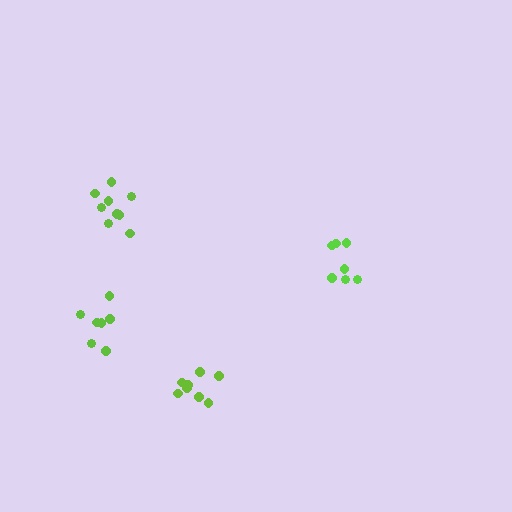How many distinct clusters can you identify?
There are 4 distinct clusters.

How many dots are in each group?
Group 1: 7 dots, Group 2: 8 dots, Group 3: 7 dots, Group 4: 10 dots (32 total).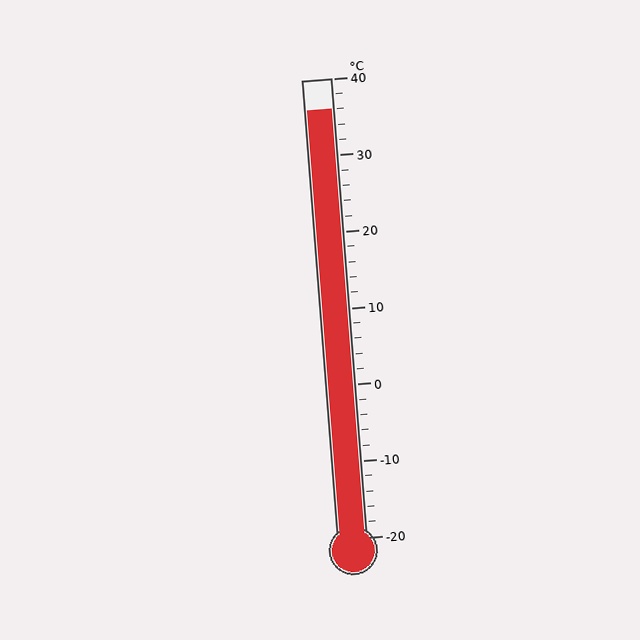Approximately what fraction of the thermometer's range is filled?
The thermometer is filled to approximately 95% of its range.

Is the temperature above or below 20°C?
The temperature is above 20°C.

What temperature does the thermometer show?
The thermometer shows approximately 36°C.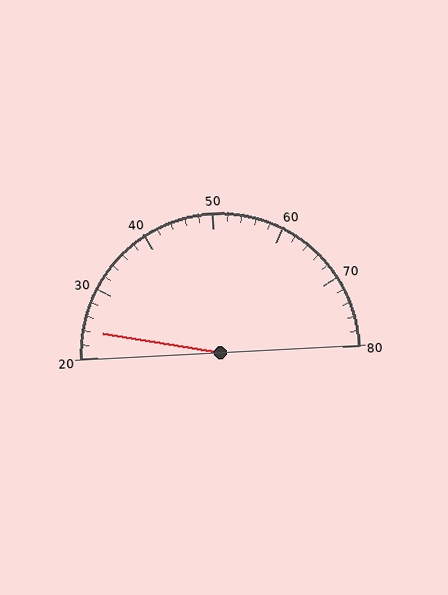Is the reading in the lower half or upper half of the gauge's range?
The reading is in the lower half of the range (20 to 80).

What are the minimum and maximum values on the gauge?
The gauge ranges from 20 to 80.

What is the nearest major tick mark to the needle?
The nearest major tick mark is 20.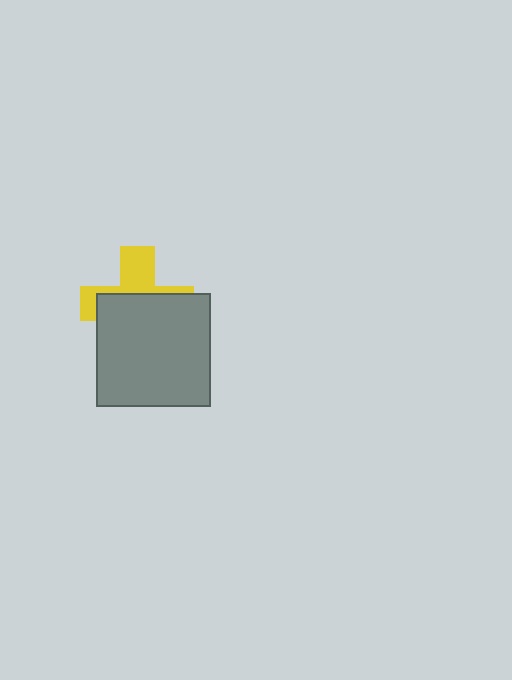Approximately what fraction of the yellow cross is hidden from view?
Roughly 59% of the yellow cross is hidden behind the gray square.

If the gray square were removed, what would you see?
You would see the complete yellow cross.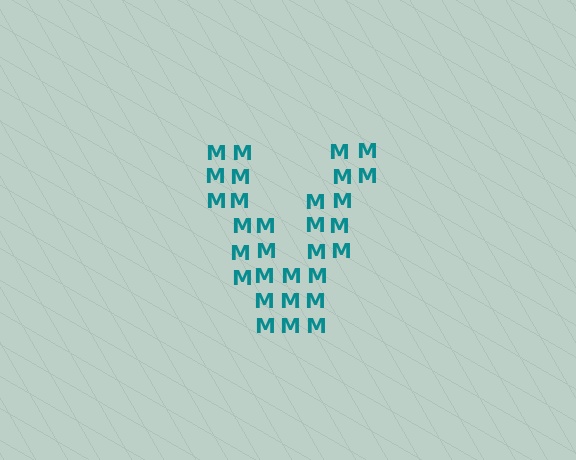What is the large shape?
The large shape is the letter V.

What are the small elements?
The small elements are letter M's.